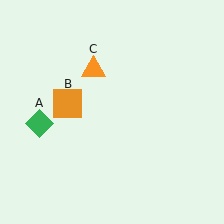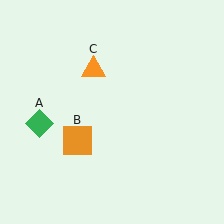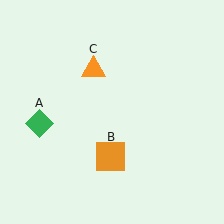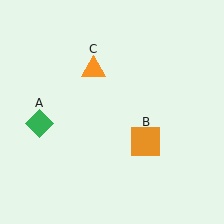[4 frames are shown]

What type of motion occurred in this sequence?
The orange square (object B) rotated counterclockwise around the center of the scene.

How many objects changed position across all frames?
1 object changed position: orange square (object B).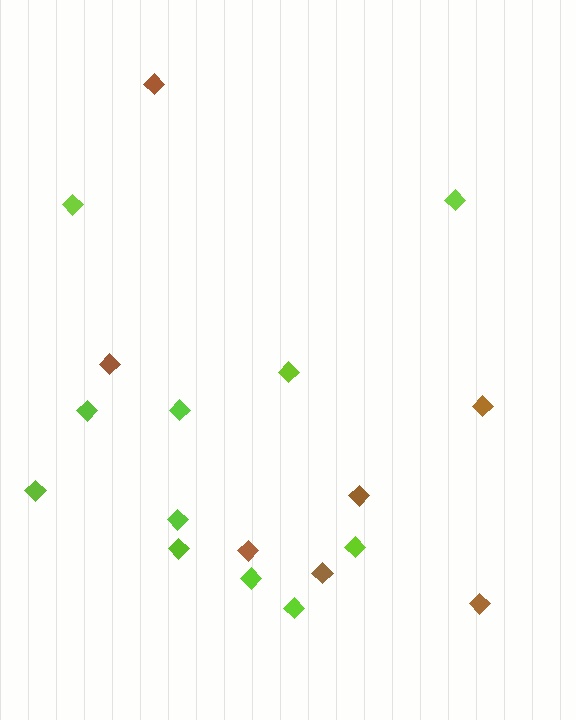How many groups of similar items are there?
There are 2 groups: one group of brown diamonds (7) and one group of lime diamonds (11).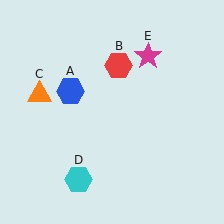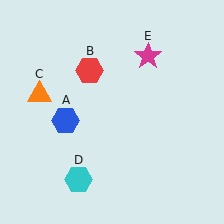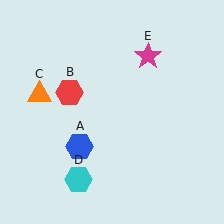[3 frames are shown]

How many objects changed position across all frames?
2 objects changed position: blue hexagon (object A), red hexagon (object B).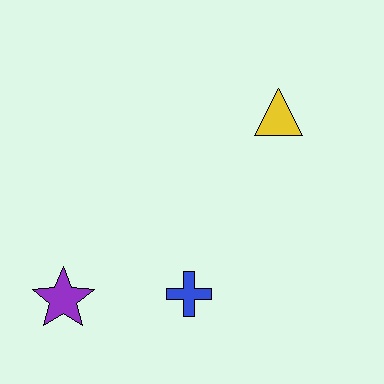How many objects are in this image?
There are 3 objects.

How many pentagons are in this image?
There are no pentagons.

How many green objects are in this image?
There are no green objects.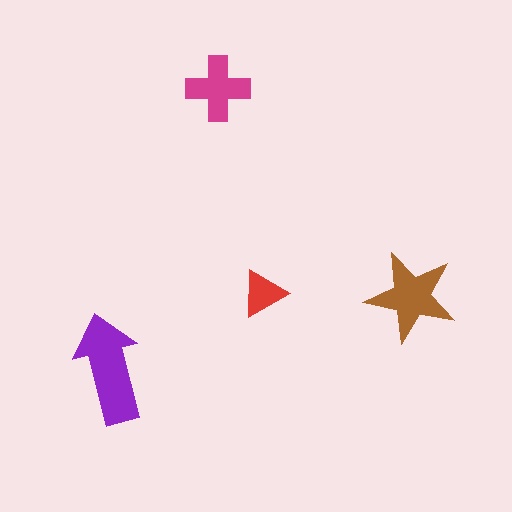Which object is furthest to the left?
The purple arrow is leftmost.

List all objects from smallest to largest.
The red triangle, the magenta cross, the brown star, the purple arrow.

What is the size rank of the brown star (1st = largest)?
2nd.